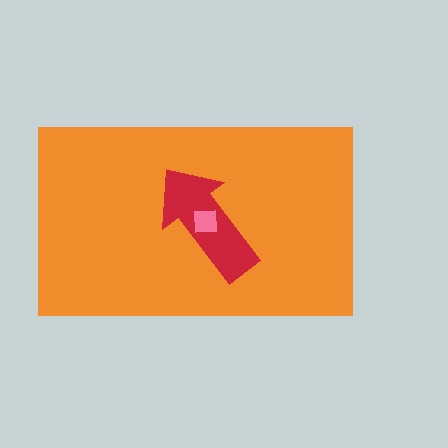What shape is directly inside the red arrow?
The pink square.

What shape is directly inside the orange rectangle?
The red arrow.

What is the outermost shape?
The orange rectangle.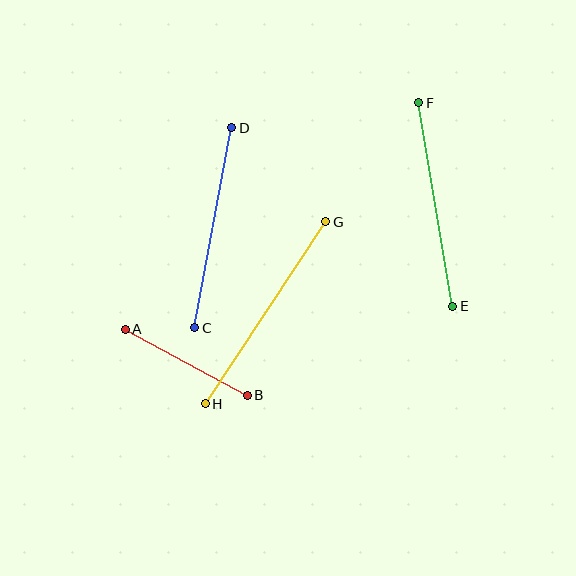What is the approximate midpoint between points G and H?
The midpoint is at approximately (266, 313) pixels.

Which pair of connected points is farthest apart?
Points G and H are farthest apart.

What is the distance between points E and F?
The distance is approximately 206 pixels.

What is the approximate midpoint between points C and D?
The midpoint is at approximately (213, 228) pixels.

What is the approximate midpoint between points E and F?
The midpoint is at approximately (436, 204) pixels.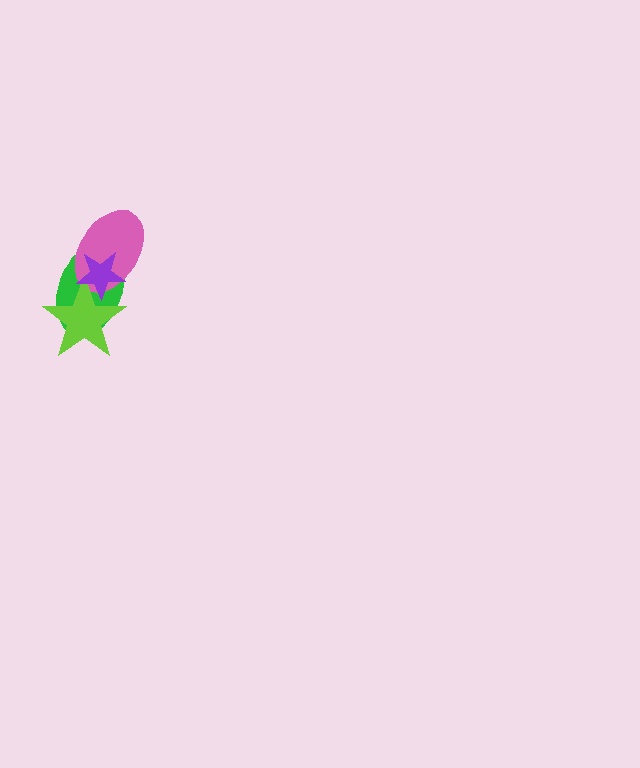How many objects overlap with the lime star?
3 objects overlap with the lime star.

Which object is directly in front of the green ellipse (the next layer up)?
The pink ellipse is directly in front of the green ellipse.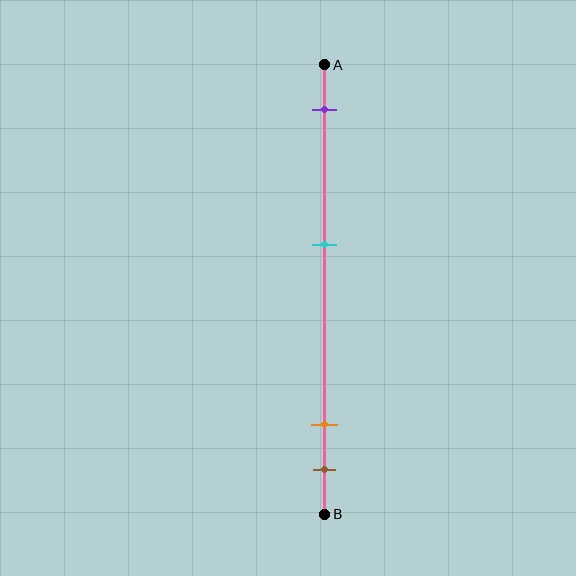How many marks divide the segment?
There are 4 marks dividing the segment.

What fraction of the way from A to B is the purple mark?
The purple mark is approximately 10% (0.1) of the way from A to B.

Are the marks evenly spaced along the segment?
No, the marks are not evenly spaced.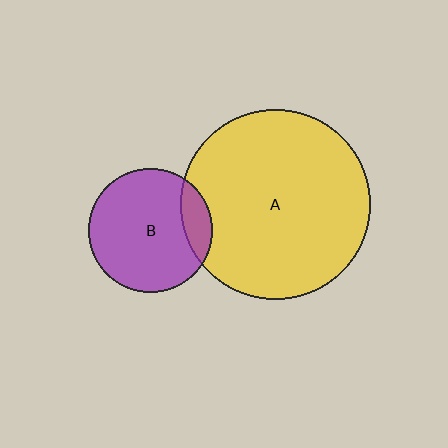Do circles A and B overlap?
Yes.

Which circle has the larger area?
Circle A (yellow).